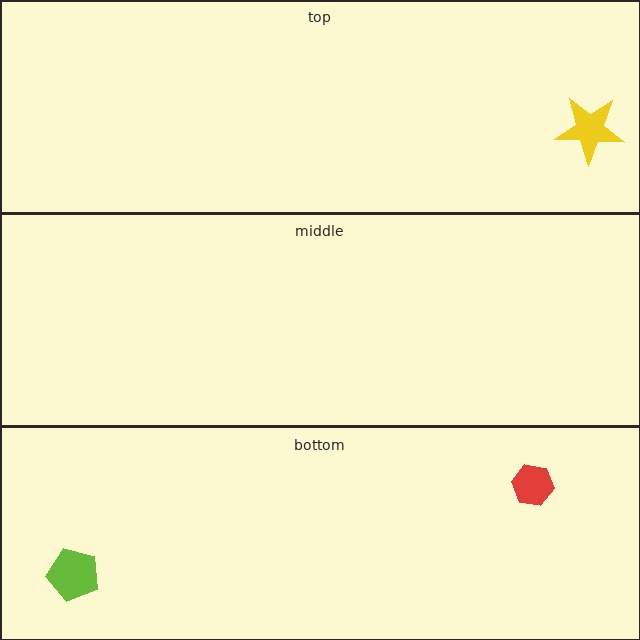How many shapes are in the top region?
1.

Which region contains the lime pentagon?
The bottom region.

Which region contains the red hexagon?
The bottom region.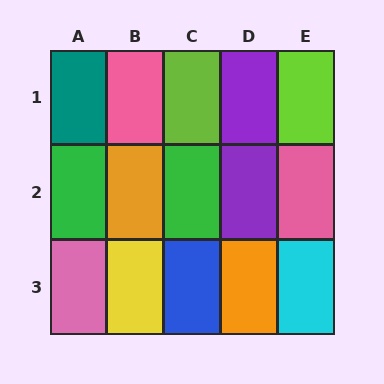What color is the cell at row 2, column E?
Pink.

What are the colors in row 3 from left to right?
Pink, yellow, blue, orange, cyan.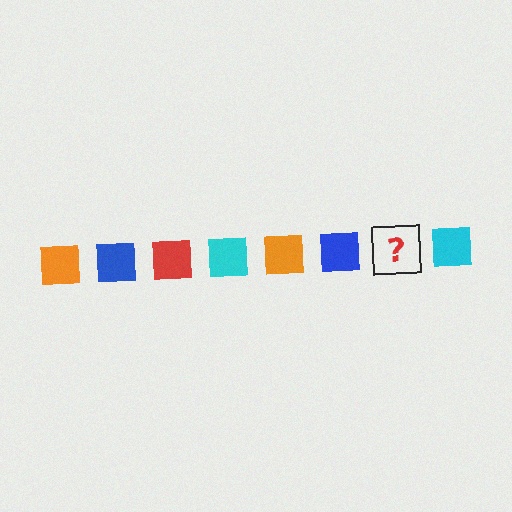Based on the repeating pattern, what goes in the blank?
The blank should be a red square.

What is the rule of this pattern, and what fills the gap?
The rule is that the pattern cycles through orange, blue, red, cyan squares. The gap should be filled with a red square.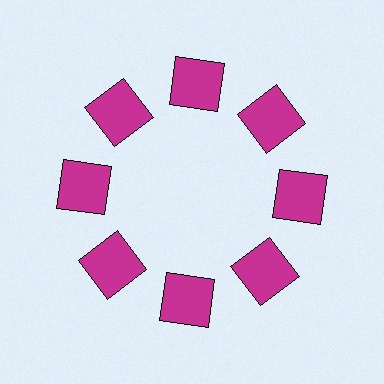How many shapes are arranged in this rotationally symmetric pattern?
There are 8 shapes, arranged in 8 groups of 1.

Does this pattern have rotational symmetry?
Yes, this pattern has 8-fold rotational symmetry. It looks the same after rotating 45 degrees around the center.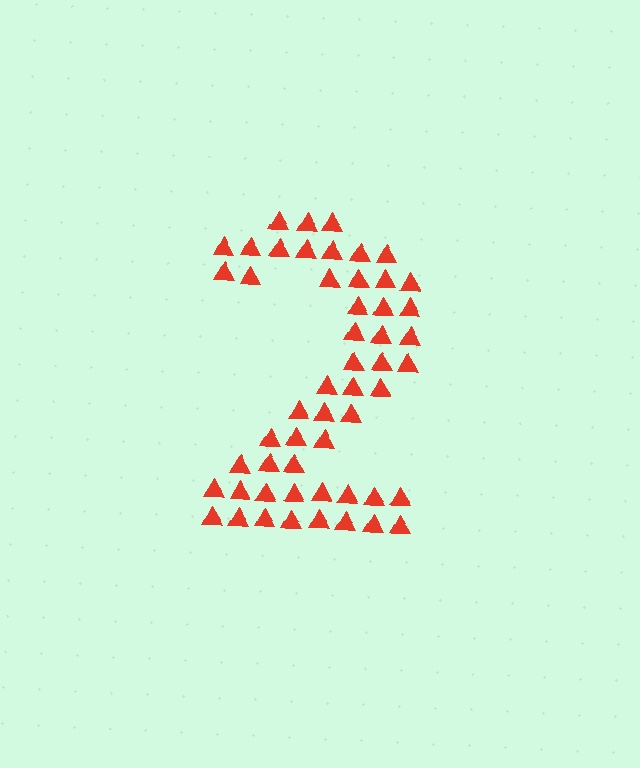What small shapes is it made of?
It is made of small triangles.